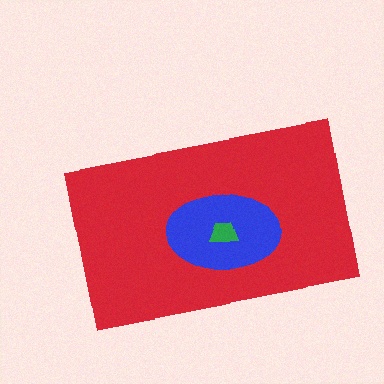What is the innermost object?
The green trapezoid.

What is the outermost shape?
The red rectangle.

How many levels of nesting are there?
3.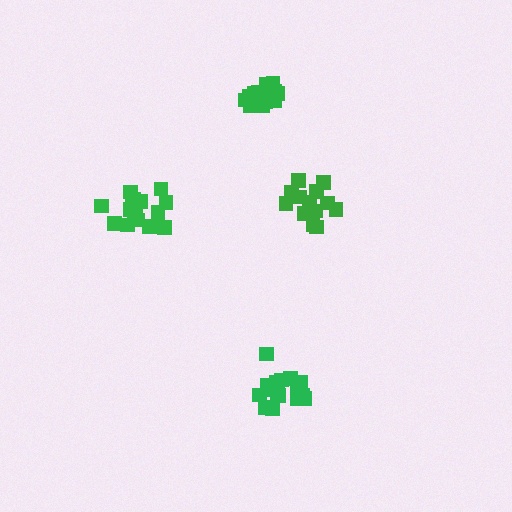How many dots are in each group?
Group 1: 17 dots, Group 2: 15 dots, Group 3: 16 dots, Group 4: 13 dots (61 total).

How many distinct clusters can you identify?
There are 4 distinct clusters.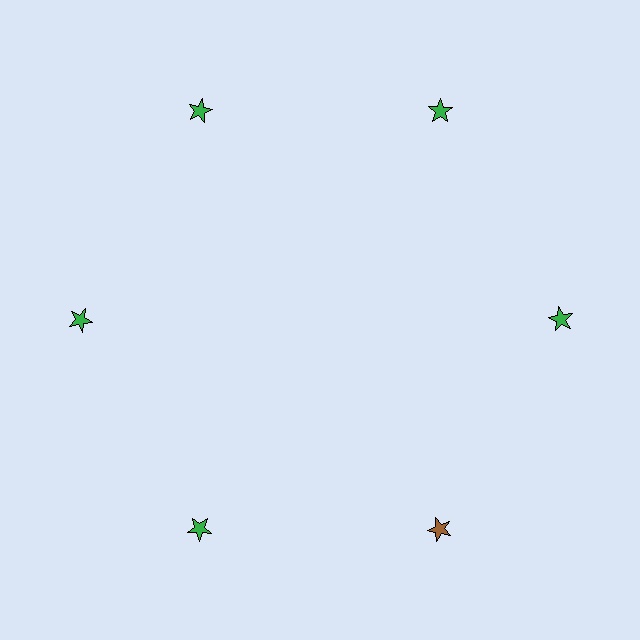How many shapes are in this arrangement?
There are 6 shapes arranged in a ring pattern.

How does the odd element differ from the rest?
It has a different color: brown instead of green.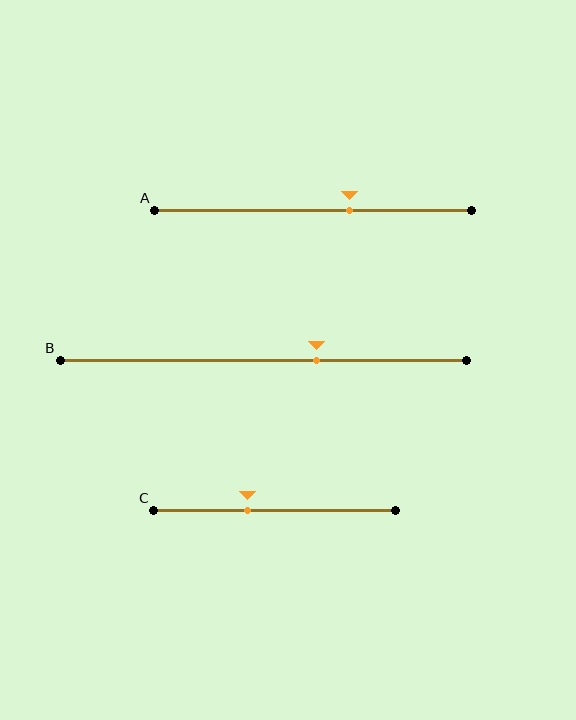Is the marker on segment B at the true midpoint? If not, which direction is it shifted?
No, the marker on segment B is shifted to the right by about 13% of the segment length.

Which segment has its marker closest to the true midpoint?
Segment C has its marker closest to the true midpoint.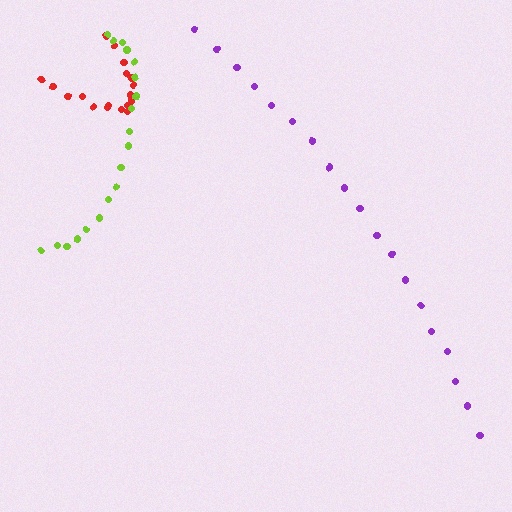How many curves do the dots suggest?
There are 3 distinct paths.